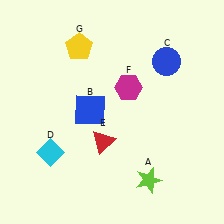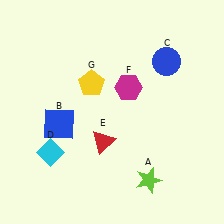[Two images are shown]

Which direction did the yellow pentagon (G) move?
The yellow pentagon (G) moved down.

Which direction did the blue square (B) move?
The blue square (B) moved left.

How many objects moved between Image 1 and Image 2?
2 objects moved between the two images.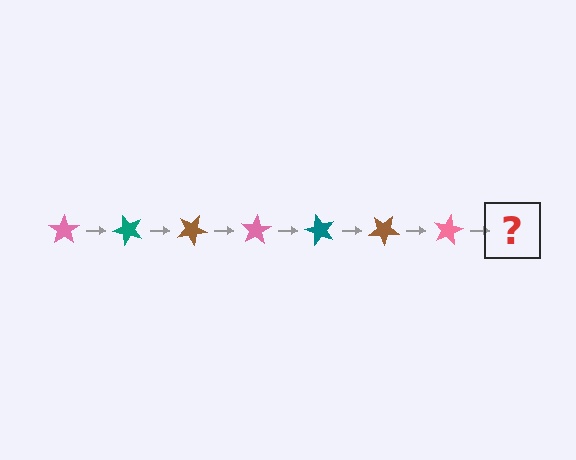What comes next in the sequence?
The next element should be a teal star, rotated 350 degrees from the start.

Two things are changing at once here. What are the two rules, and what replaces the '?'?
The two rules are that it rotates 50 degrees each step and the color cycles through pink, teal, and brown. The '?' should be a teal star, rotated 350 degrees from the start.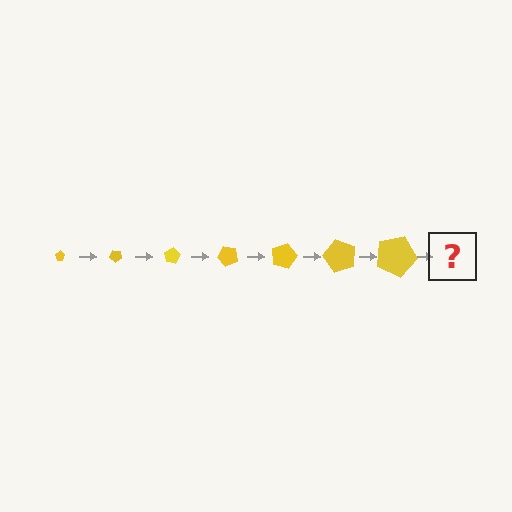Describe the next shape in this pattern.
It should be a pentagon, larger than the previous one and rotated 280 degrees from the start.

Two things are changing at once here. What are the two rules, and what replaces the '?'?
The two rules are that the pentagon grows larger each step and it rotates 40 degrees each step. The '?' should be a pentagon, larger than the previous one and rotated 280 degrees from the start.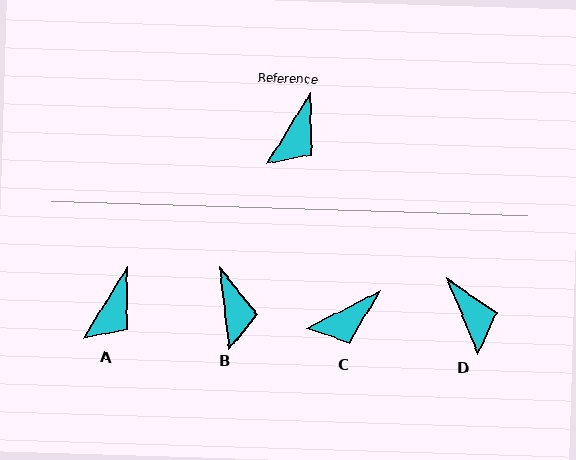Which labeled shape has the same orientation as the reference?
A.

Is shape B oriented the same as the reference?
No, it is off by about 38 degrees.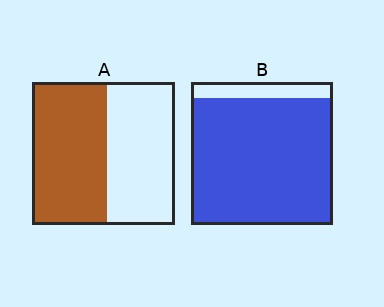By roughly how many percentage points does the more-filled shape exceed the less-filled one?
By roughly 35 percentage points (B over A).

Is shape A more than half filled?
Roughly half.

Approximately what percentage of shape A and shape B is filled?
A is approximately 50% and B is approximately 90%.